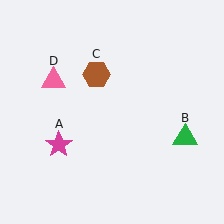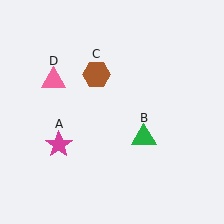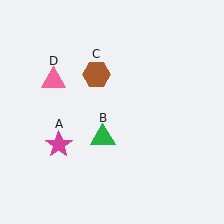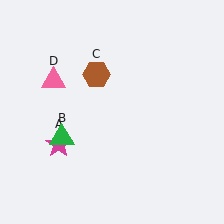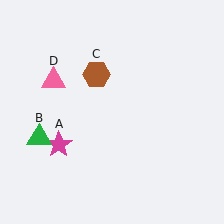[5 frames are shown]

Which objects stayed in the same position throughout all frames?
Magenta star (object A) and brown hexagon (object C) and pink triangle (object D) remained stationary.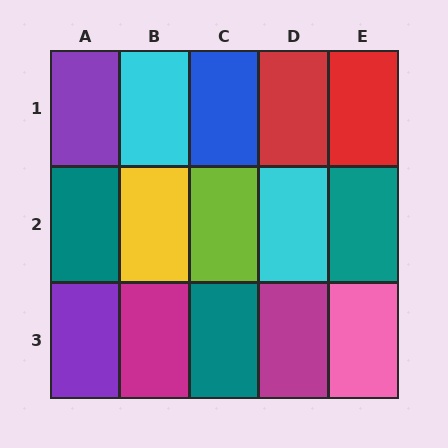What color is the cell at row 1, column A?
Purple.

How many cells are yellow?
1 cell is yellow.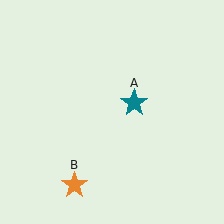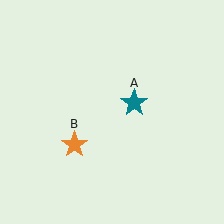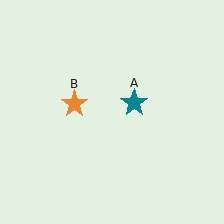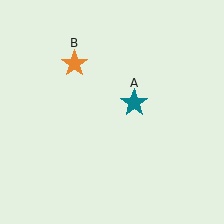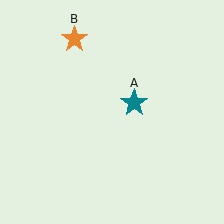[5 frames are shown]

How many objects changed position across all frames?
1 object changed position: orange star (object B).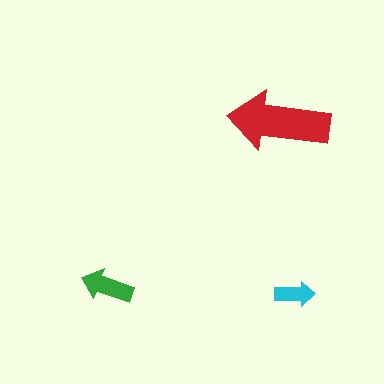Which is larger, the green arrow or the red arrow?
The red one.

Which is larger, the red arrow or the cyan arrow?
The red one.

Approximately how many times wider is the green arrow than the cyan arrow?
About 1.5 times wider.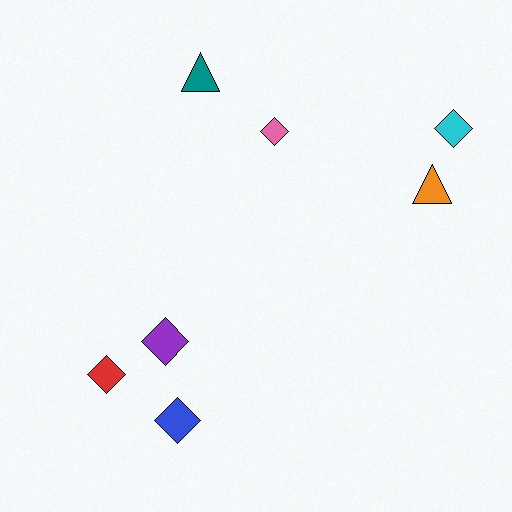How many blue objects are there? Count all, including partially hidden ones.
There is 1 blue object.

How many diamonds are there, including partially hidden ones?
There are 5 diamonds.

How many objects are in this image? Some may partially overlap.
There are 7 objects.